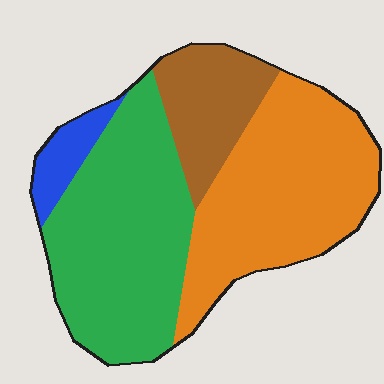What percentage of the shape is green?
Green covers 40% of the shape.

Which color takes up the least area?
Blue, at roughly 5%.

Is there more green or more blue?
Green.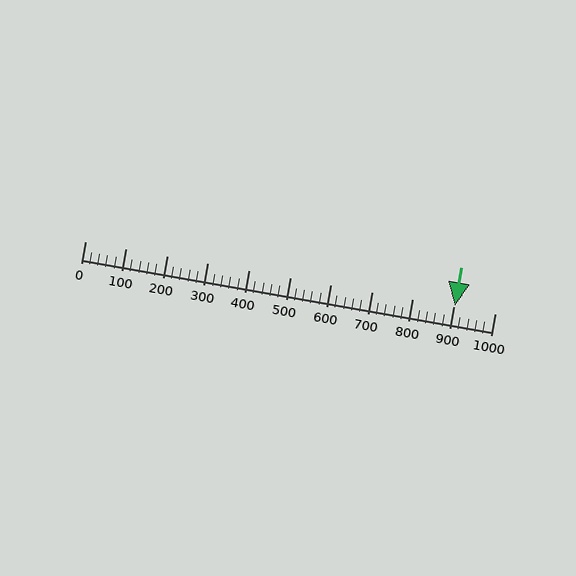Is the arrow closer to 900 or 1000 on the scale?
The arrow is closer to 900.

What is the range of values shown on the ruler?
The ruler shows values from 0 to 1000.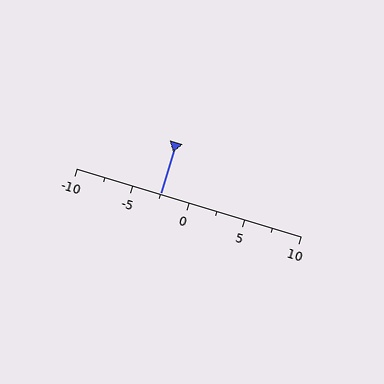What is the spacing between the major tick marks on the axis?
The major ticks are spaced 5 apart.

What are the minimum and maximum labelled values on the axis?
The axis runs from -10 to 10.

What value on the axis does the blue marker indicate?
The marker indicates approximately -2.5.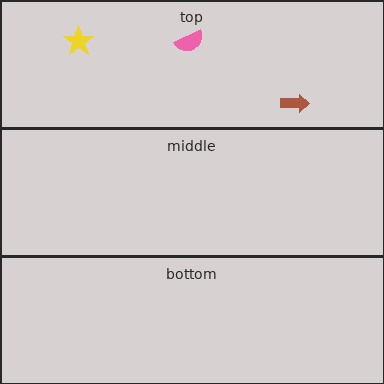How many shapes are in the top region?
3.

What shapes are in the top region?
The yellow star, the pink semicircle, the brown arrow.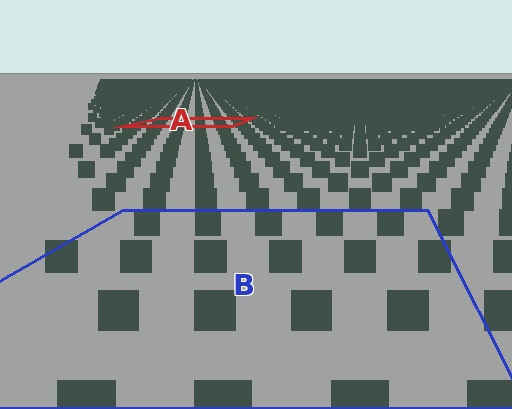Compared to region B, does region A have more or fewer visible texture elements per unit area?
Region A has more texture elements per unit area — they are packed more densely because it is farther away.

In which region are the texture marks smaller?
The texture marks are smaller in region A, because it is farther away.